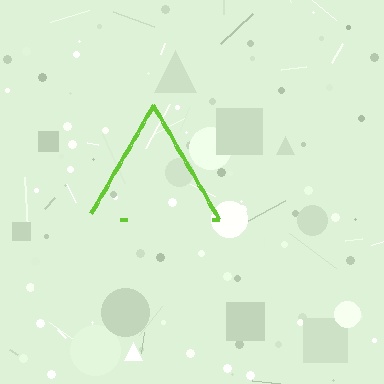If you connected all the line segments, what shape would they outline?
They would outline a triangle.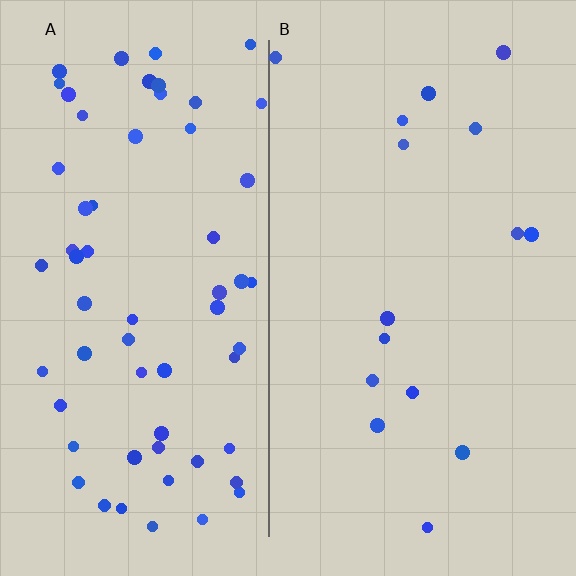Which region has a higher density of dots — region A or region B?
A (the left).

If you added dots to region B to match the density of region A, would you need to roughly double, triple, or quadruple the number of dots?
Approximately quadruple.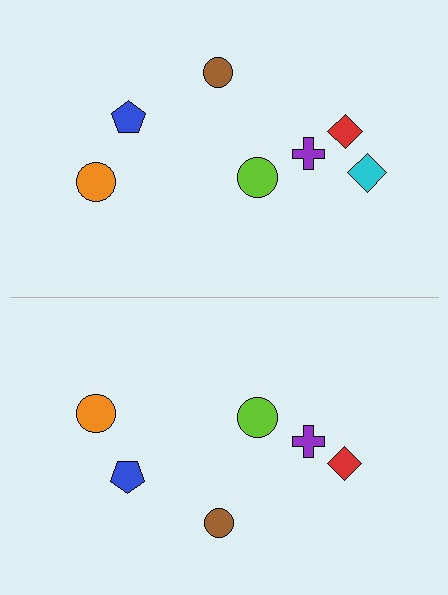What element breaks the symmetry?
A cyan diamond is missing from the bottom side.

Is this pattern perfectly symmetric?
No, the pattern is not perfectly symmetric. A cyan diamond is missing from the bottom side.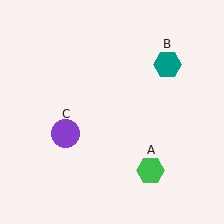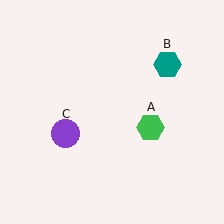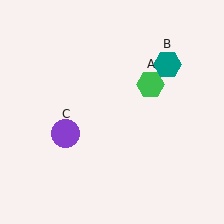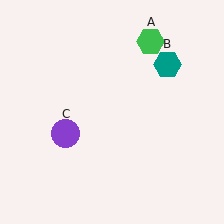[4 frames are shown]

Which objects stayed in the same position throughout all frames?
Teal hexagon (object B) and purple circle (object C) remained stationary.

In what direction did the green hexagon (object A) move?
The green hexagon (object A) moved up.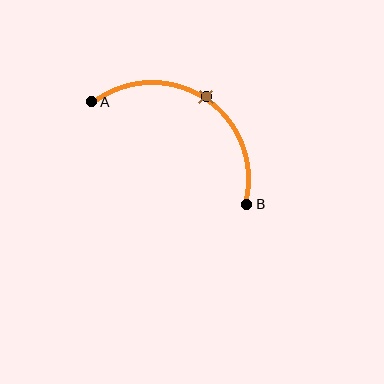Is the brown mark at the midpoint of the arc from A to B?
Yes. The brown mark lies on the arc at equal arc-length from both A and B — it is the arc midpoint.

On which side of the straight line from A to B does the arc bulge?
The arc bulges above the straight line connecting A and B.